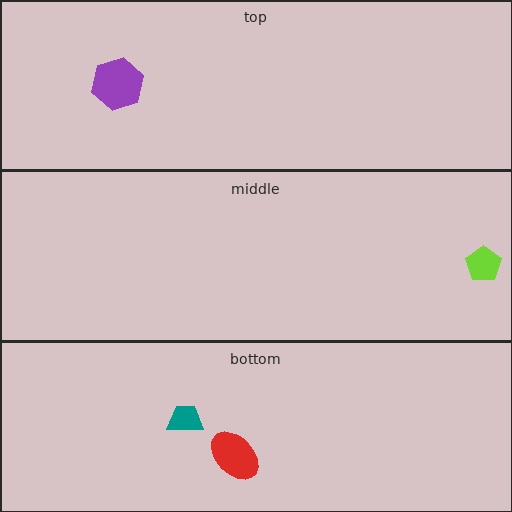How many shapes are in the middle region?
1.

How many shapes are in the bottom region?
2.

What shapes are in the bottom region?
The teal trapezoid, the red ellipse.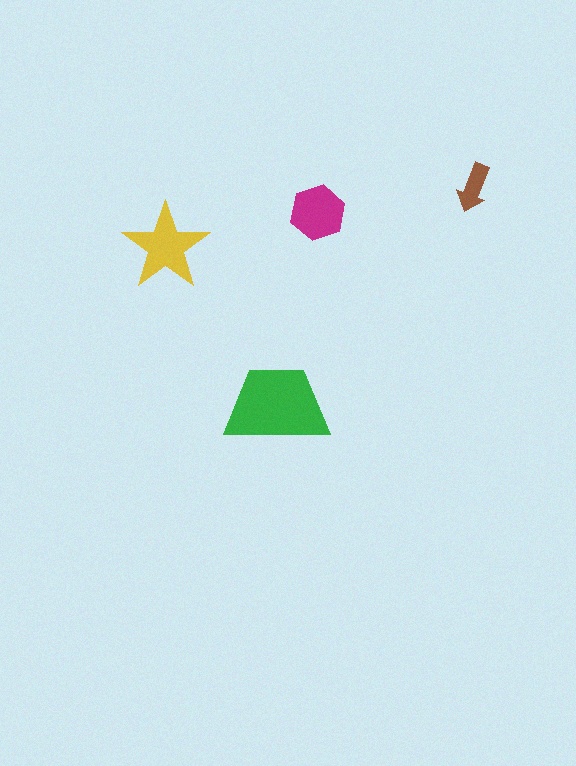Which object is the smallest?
The brown arrow.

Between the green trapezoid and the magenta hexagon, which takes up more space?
The green trapezoid.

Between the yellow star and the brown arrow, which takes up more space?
The yellow star.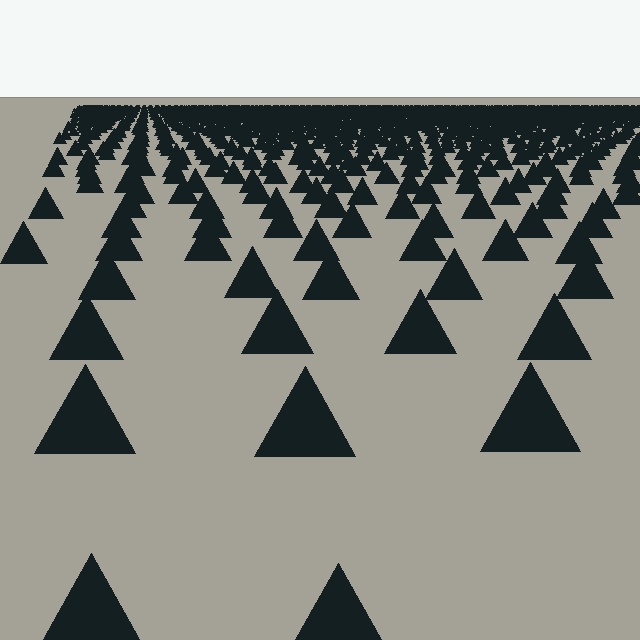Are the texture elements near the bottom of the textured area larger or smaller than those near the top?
Larger. Near the bottom, elements are closer to the viewer and appear at a bigger on-screen size.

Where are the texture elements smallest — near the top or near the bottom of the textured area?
Near the top.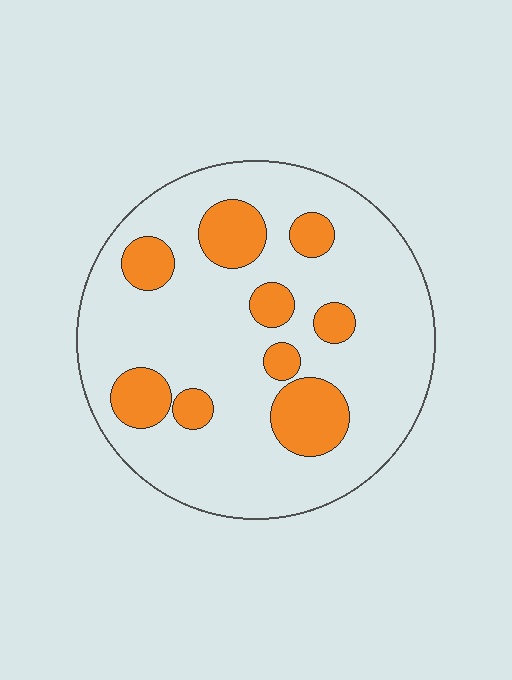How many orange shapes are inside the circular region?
9.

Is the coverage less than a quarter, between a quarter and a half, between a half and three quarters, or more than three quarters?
Less than a quarter.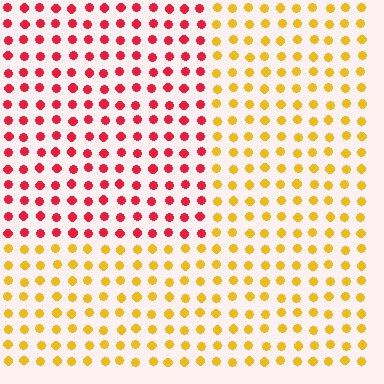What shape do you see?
I see a rectangle.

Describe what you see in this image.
The image is filled with small yellow elements in a uniform arrangement. A rectangle-shaped region is visible where the elements are tinted to a slightly different hue, forming a subtle color boundary.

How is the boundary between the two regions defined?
The boundary is defined purely by a slight shift in hue (about 54 degrees). Spacing, size, and orientation are identical on both sides.